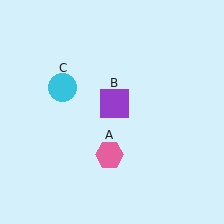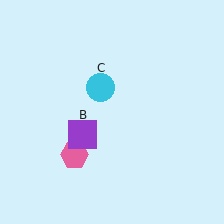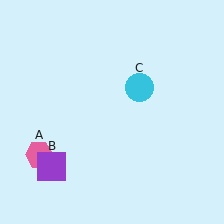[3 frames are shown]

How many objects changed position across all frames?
3 objects changed position: pink hexagon (object A), purple square (object B), cyan circle (object C).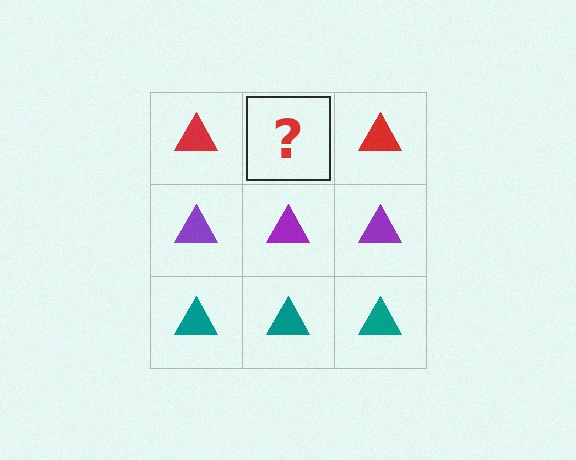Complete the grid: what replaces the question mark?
The question mark should be replaced with a red triangle.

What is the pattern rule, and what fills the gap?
The rule is that each row has a consistent color. The gap should be filled with a red triangle.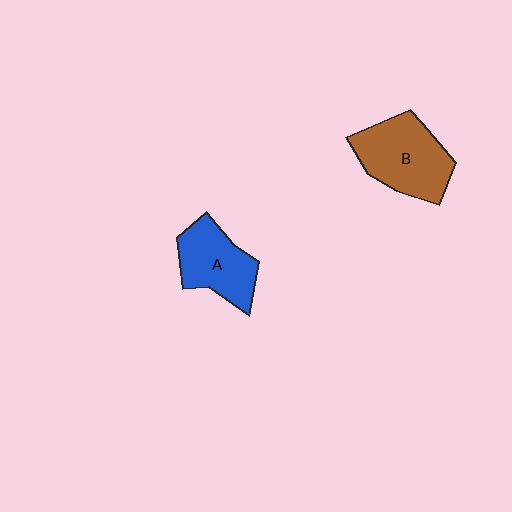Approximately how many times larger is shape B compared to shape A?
Approximately 1.3 times.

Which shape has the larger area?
Shape B (brown).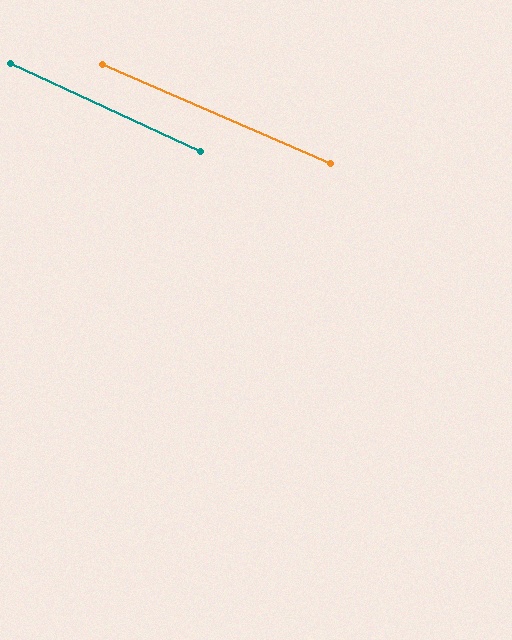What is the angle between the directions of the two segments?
Approximately 1 degree.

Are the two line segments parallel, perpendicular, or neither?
Parallel — their directions differ by only 1.5°.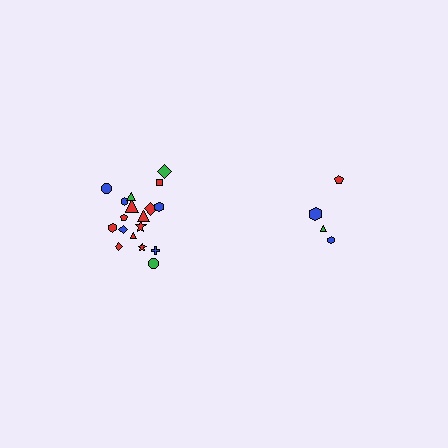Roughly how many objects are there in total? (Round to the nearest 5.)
Roughly 20 objects in total.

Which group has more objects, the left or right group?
The left group.